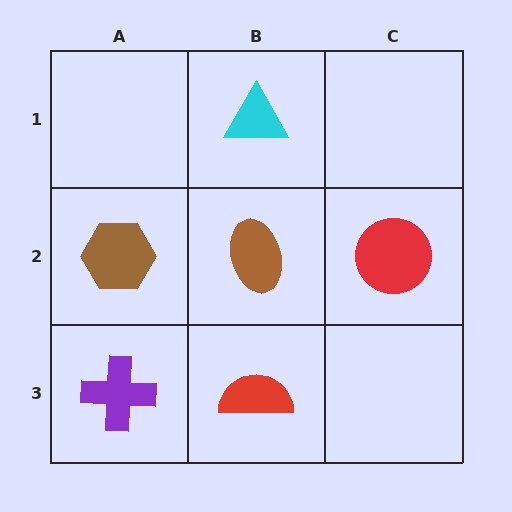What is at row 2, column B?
A brown ellipse.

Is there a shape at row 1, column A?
No, that cell is empty.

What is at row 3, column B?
A red semicircle.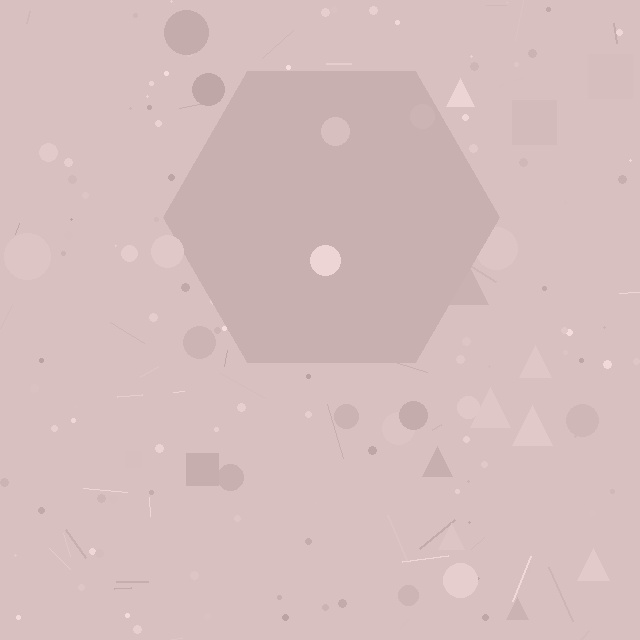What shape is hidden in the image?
A hexagon is hidden in the image.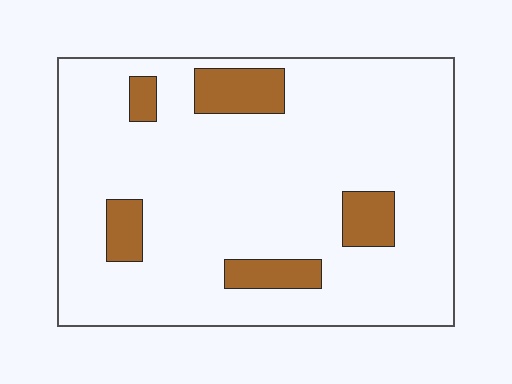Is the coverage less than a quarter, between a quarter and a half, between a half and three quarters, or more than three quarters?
Less than a quarter.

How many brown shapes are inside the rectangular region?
5.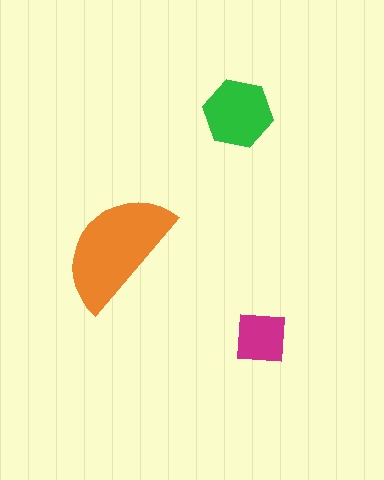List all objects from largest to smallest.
The orange semicircle, the green hexagon, the magenta square.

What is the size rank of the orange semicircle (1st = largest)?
1st.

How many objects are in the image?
There are 3 objects in the image.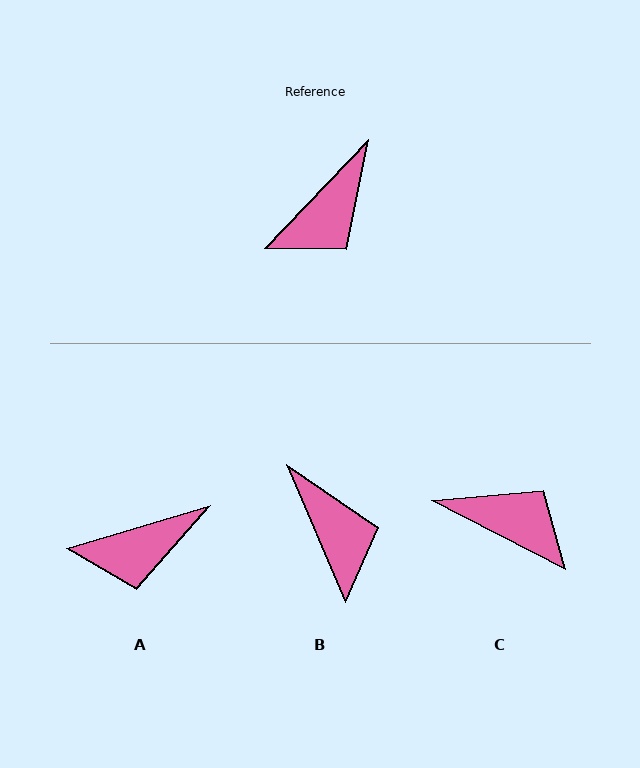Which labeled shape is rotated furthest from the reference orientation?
C, about 107 degrees away.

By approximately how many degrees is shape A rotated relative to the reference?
Approximately 30 degrees clockwise.